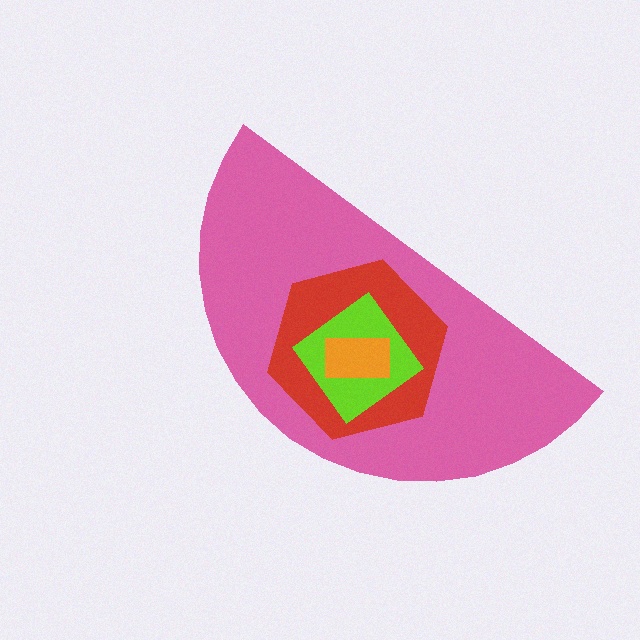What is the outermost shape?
The pink semicircle.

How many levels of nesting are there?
4.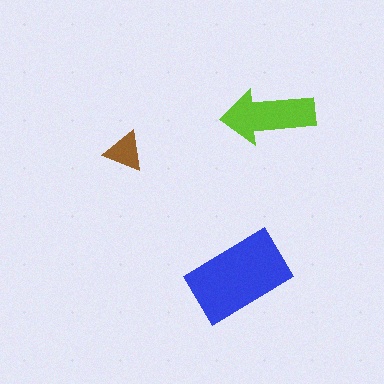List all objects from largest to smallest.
The blue rectangle, the lime arrow, the brown triangle.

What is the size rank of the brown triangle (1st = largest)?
3rd.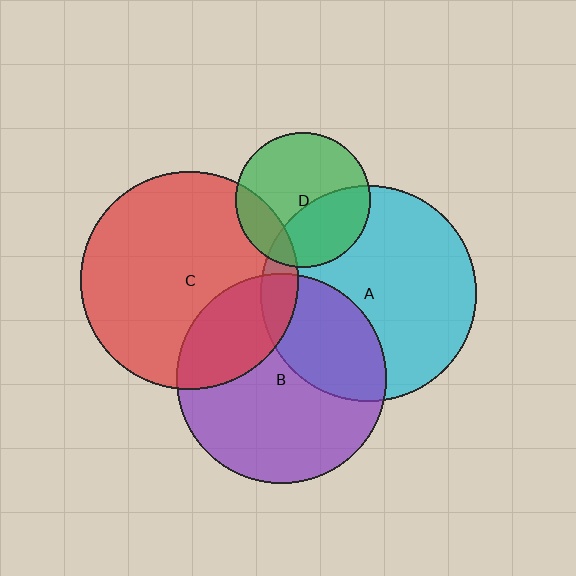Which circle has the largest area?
Circle C (red).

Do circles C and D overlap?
Yes.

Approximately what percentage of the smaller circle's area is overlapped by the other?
Approximately 20%.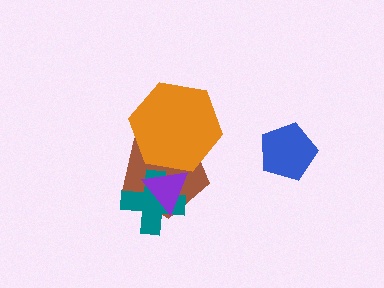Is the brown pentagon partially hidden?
Yes, it is partially covered by another shape.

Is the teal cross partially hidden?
Yes, it is partially covered by another shape.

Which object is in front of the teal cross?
The purple triangle is in front of the teal cross.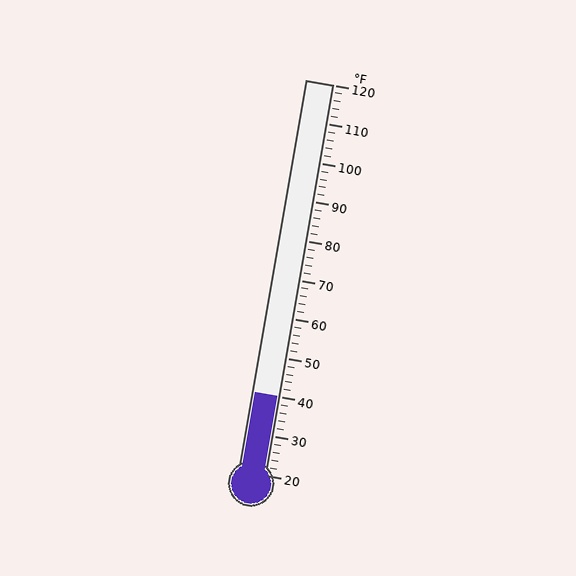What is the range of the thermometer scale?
The thermometer scale ranges from 20°F to 120°F.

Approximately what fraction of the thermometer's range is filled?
The thermometer is filled to approximately 20% of its range.